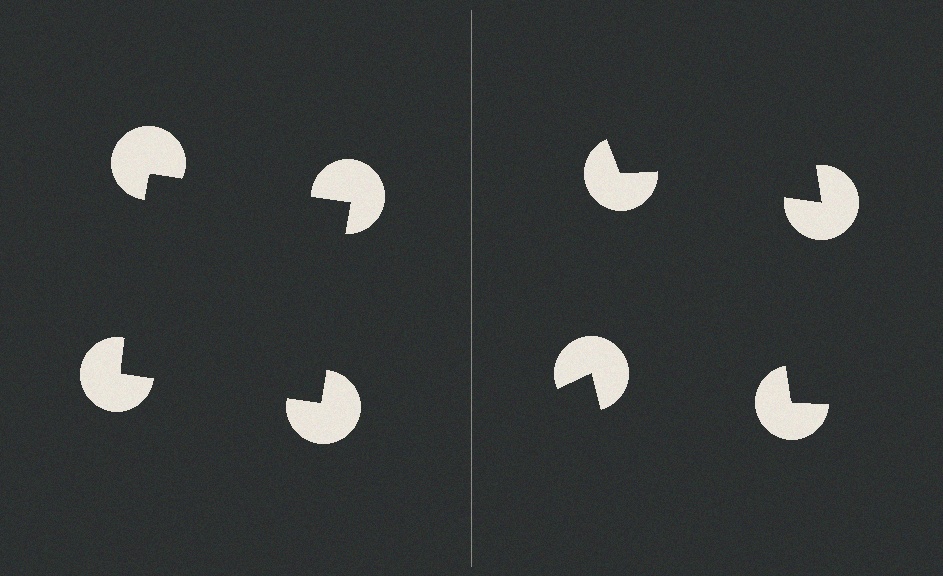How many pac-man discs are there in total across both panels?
8 — 4 on each side.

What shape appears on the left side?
An illusory square.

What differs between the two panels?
The pac-man discs are positioned identically on both sides; only the wedge orientations differ. On the left they align to a square; on the right they are misaligned.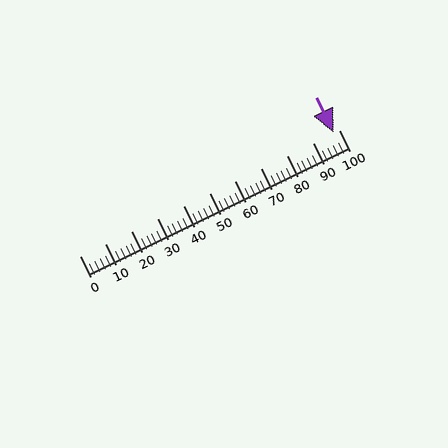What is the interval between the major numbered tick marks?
The major tick marks are spaced 10 units apart.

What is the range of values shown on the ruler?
The ruler shows values from 0 to 100.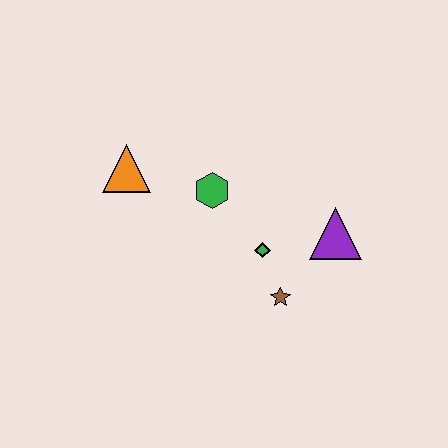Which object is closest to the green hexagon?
The green diamond is closest to the green hexagon.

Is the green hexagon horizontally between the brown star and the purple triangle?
No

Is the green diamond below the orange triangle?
Yes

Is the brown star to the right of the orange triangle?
Yes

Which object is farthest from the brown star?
The orange triangle is farthest from the brown star.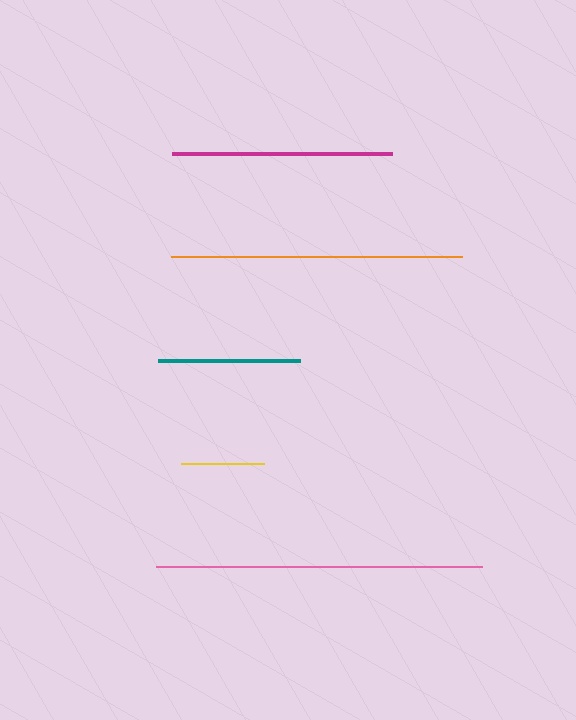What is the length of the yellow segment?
The yellow segment is approximately 83 pixels long.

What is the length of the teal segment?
The teal segment is approximately 142 pixels long.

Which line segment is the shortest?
The yellow line is the shortest at approximately 83 pixels.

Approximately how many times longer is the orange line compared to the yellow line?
The orange line is approximately 3.5 times the length of the yellow line.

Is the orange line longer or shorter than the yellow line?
The orange line is longer than the yellow line.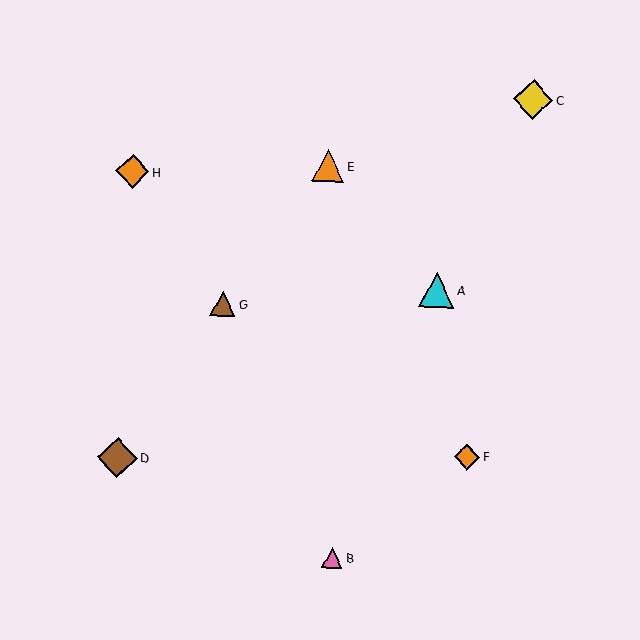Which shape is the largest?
The yellow diamond (labeled C) is the largest.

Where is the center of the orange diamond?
The center of the orange diamond is at (132, 172).